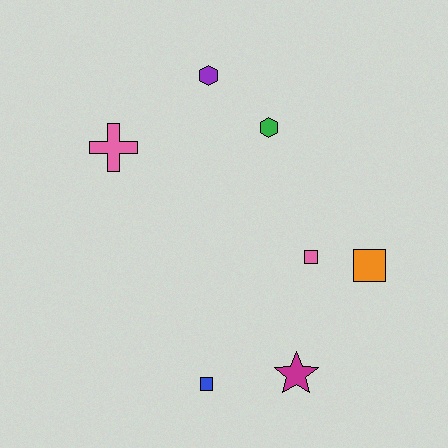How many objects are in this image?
There are 7 objects.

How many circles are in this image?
There are no circles.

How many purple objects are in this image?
There is 1 purple object.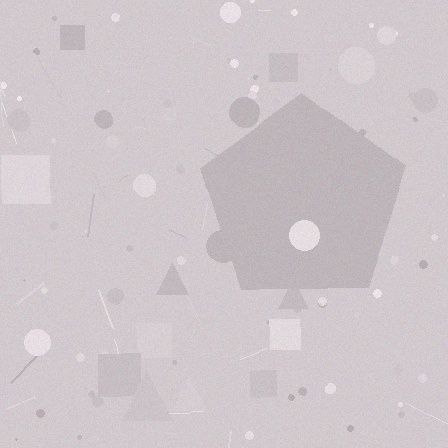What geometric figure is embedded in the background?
A pentagon is embedded in the background.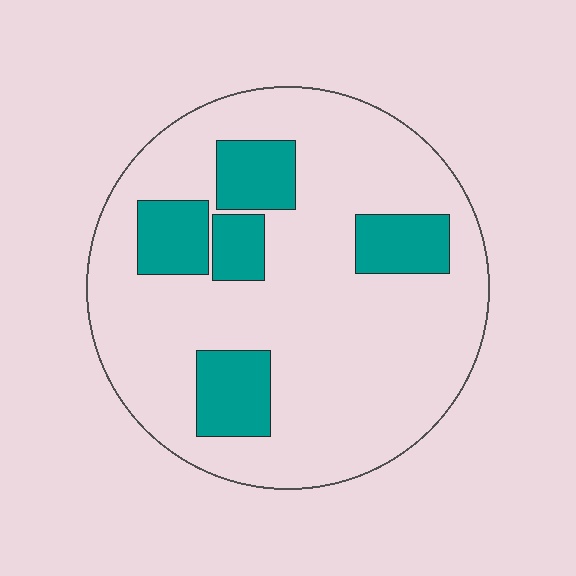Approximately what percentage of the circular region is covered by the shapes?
Approximately 20%.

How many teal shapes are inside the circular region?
5.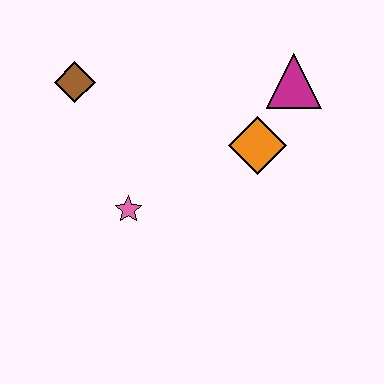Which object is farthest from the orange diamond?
The brown diamond is farthest from the orange diamond.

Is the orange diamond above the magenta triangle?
No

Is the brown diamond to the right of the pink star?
No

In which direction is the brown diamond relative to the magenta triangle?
The brown diamond is to the left of the magenta triangle.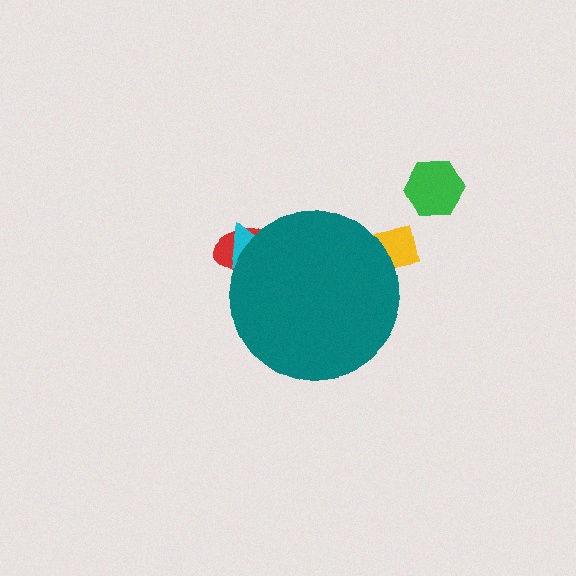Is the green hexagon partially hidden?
No, the green hexagon is fully visible.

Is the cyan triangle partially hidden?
Yes, the cyan triangle is partially hidden behind the teal circle.